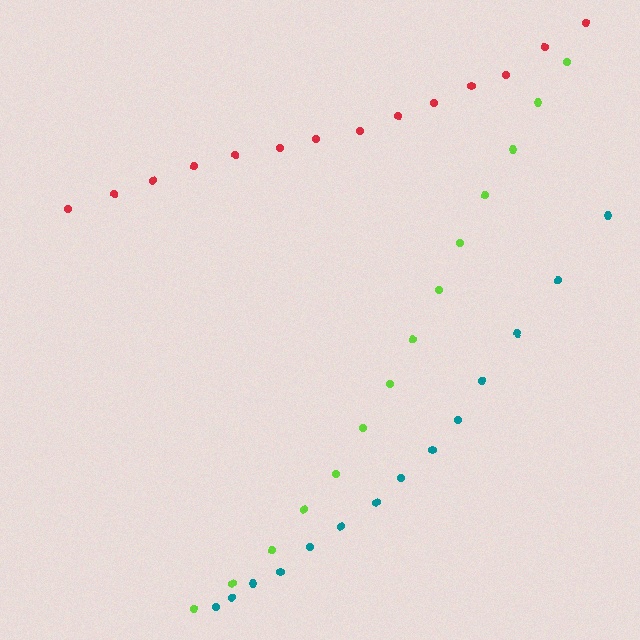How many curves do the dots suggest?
There are 3 distinct paths.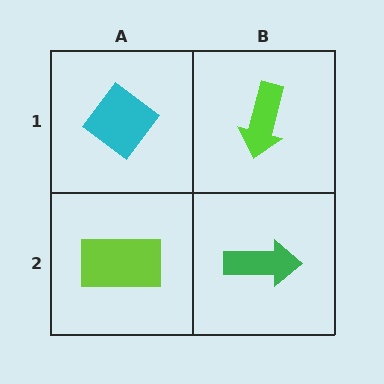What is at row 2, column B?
A green arrow.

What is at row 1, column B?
A lime arrow.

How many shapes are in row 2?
2 shapes.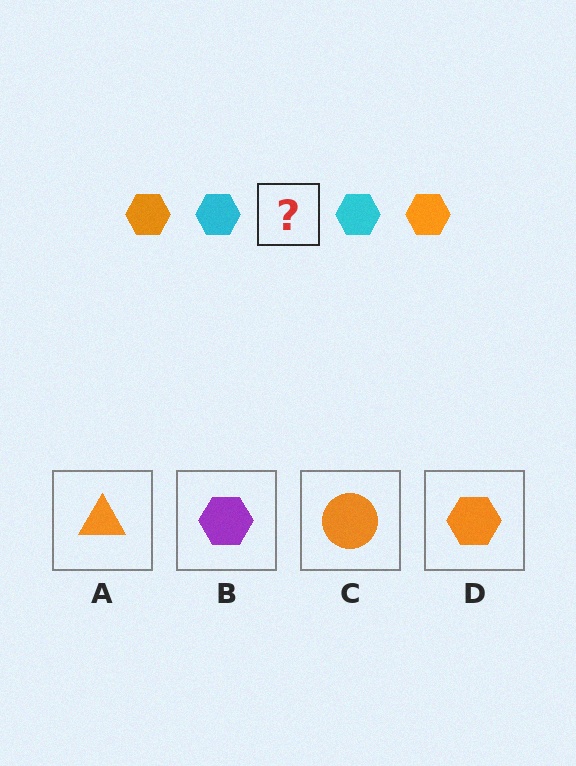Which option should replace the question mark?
Option D.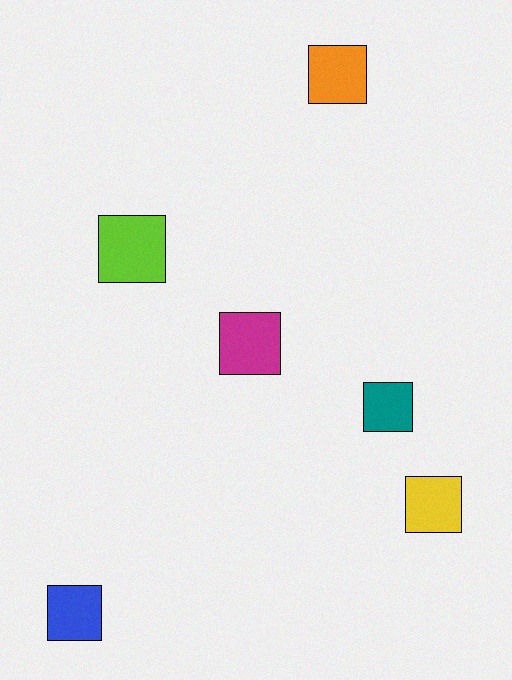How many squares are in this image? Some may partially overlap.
There are 6 squares.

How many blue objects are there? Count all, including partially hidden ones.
There is 1 blue object.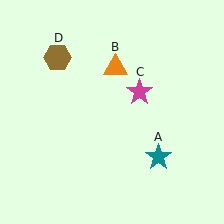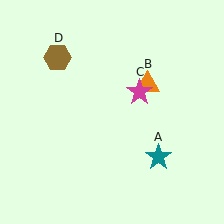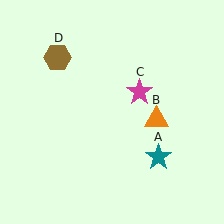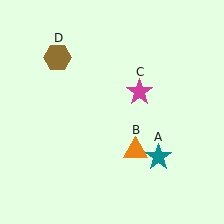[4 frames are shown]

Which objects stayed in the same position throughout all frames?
Teal star (object A) and magenta star (object C) and brown hexagon (object D) remained stationary.